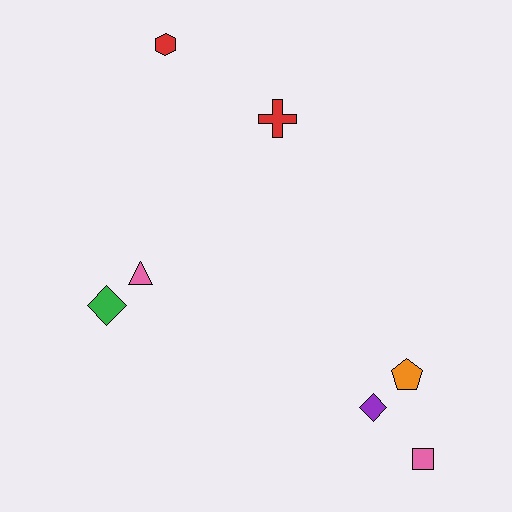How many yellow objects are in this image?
There are no yellow objects.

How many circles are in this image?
There are no circles.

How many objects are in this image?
There are 7 objects.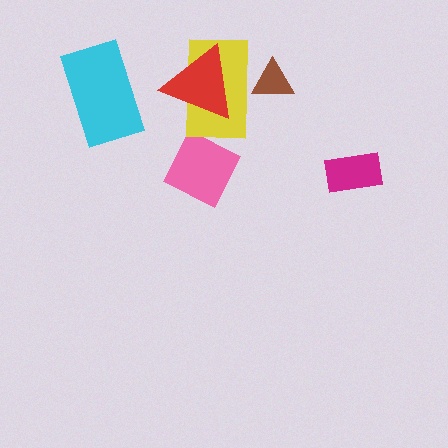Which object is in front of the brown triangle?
The yellow rectangle is in front of the brown triangle.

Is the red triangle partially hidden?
No, no other shape covers it.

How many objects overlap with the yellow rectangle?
2 objects overlap with the yellow rectangle.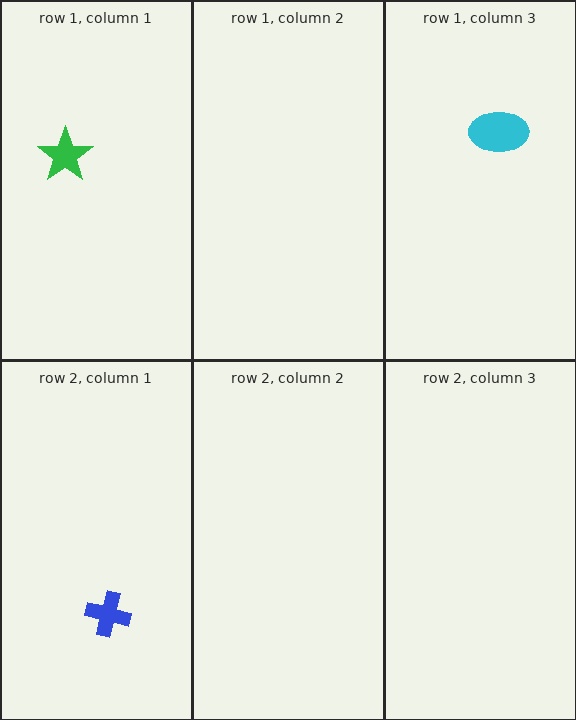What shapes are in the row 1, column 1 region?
The green star.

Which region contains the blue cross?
The row 2, column 1 region.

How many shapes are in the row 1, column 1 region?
1.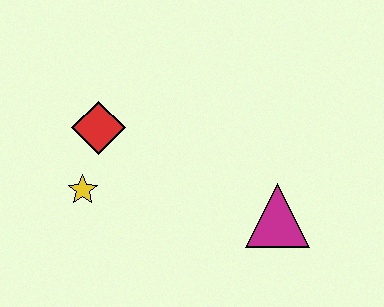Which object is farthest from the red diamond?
The magenta triangle is farthest from the red diamond.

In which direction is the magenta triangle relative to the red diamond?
The magenta triangle is to the right of the red diamond.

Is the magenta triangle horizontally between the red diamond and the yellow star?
No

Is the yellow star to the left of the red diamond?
Yes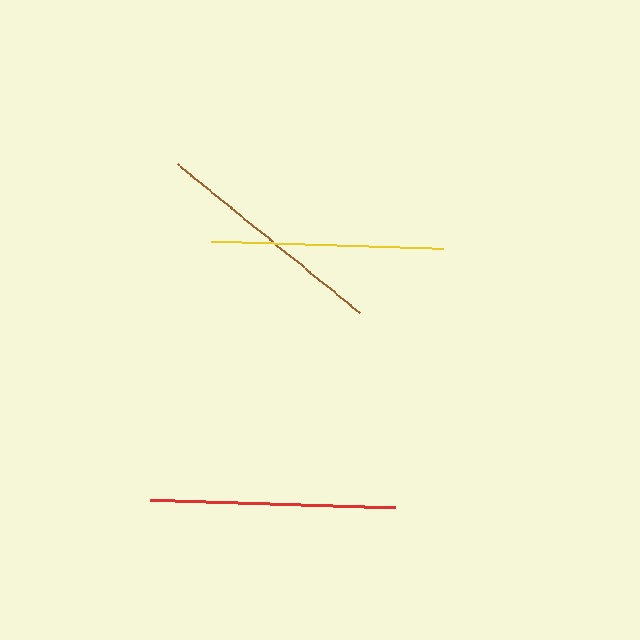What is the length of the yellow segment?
The yellow segment is approximately 232 pixels long.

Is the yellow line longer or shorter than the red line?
The red line is longer than the yellow line.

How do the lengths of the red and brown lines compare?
The red and brown lines are approximately the same length.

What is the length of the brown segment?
The brown segment is approximately 236 pixels long.